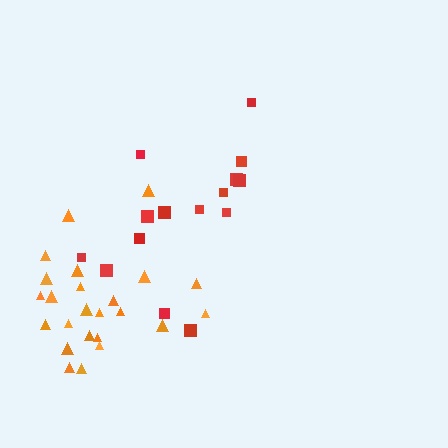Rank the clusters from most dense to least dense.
orange, red.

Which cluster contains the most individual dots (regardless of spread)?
Orange (24).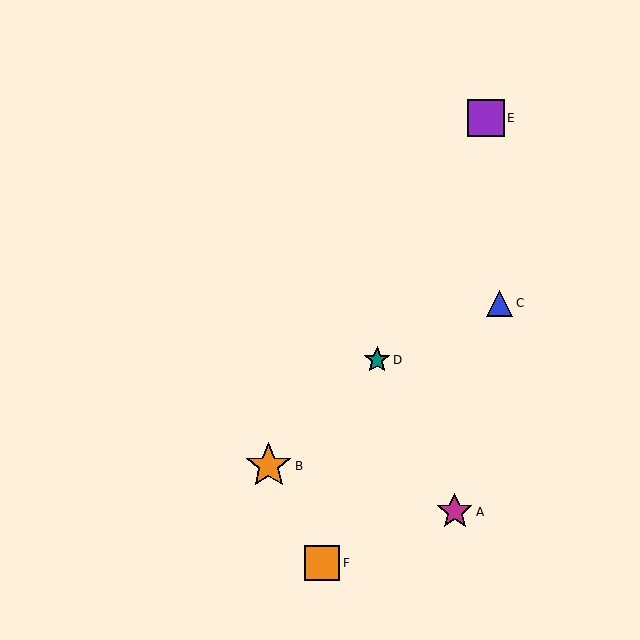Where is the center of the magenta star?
The center of the magenta star is at (455, 512).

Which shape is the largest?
The orange star (labeled B) is the largest.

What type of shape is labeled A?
Shape A is a magenta star.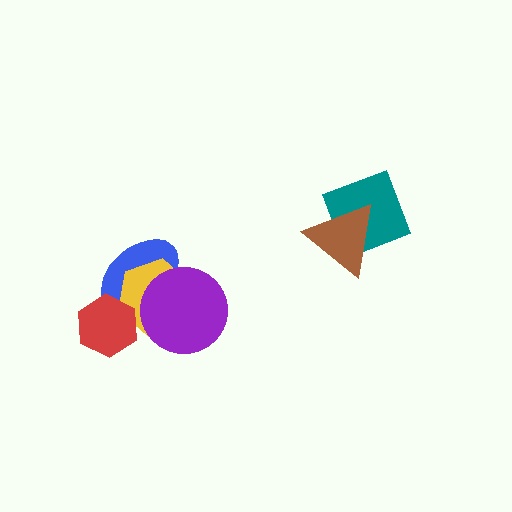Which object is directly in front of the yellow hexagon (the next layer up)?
The purple circle is directly in front of the yellow hexagon.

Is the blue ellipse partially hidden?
Yes, it is partially covered by another shape.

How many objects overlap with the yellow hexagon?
3 objects overlap with the yellow hexagon.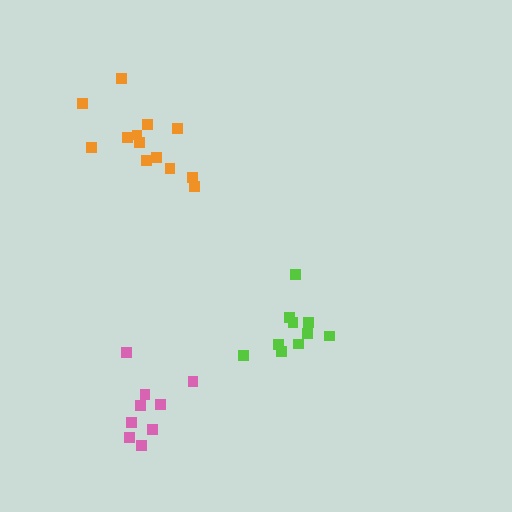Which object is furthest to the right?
The lime cluster is rightmost.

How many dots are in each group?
Group 1: 13 dots, Group 2: 10 dots, Group 3: 9 dots (32 total).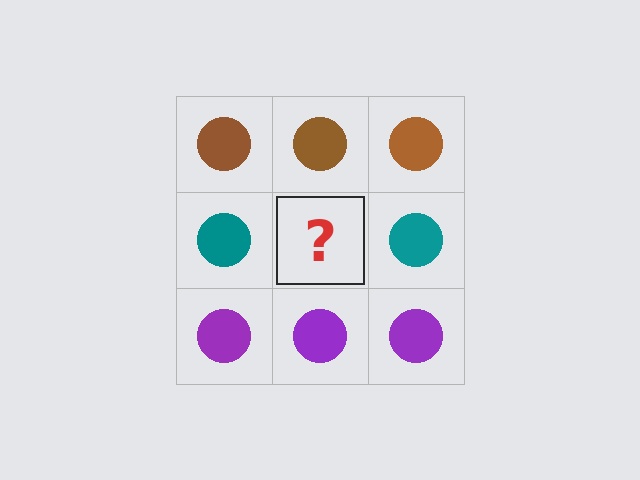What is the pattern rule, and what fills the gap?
The rule is that each row has a consistent color. The gap should be filled with a teal circle.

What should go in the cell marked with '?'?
The missing cell should contain a teal circle.